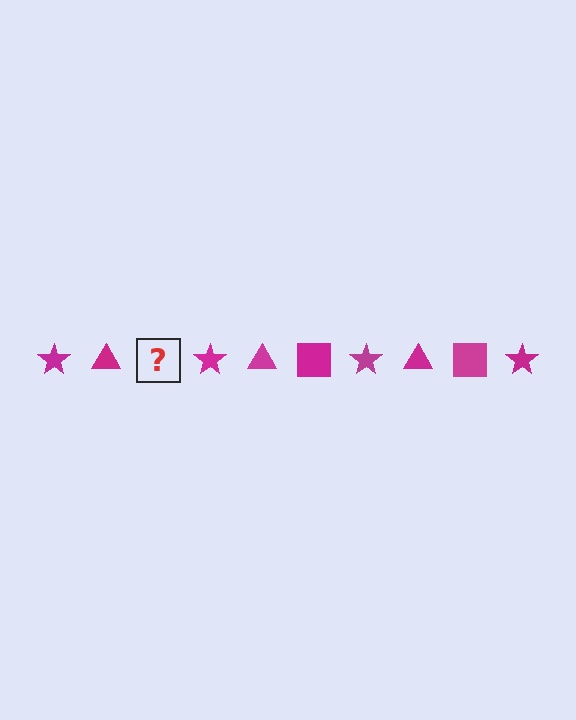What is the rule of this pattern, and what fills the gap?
The rule is that the pattern cycles through star, triangle, square shapes in magenta. The gap should be filled with a magenta square.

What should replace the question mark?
The question mark should be replaced with a magenta square.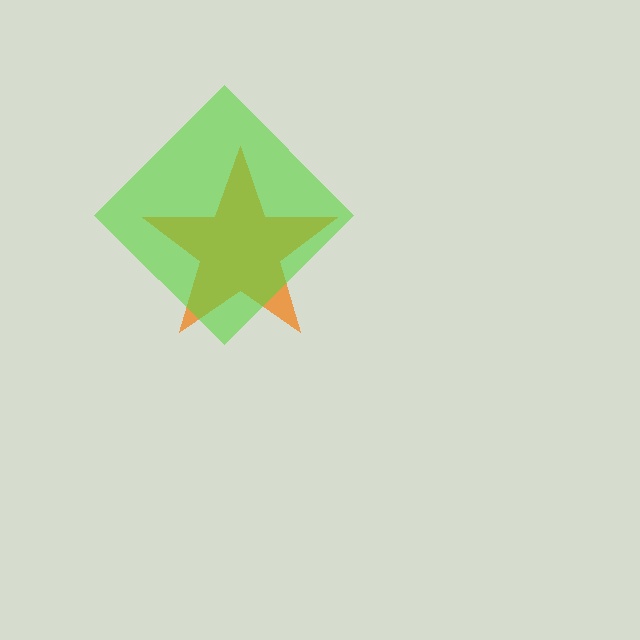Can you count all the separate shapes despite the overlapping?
Yes, there are 2 separate shapes.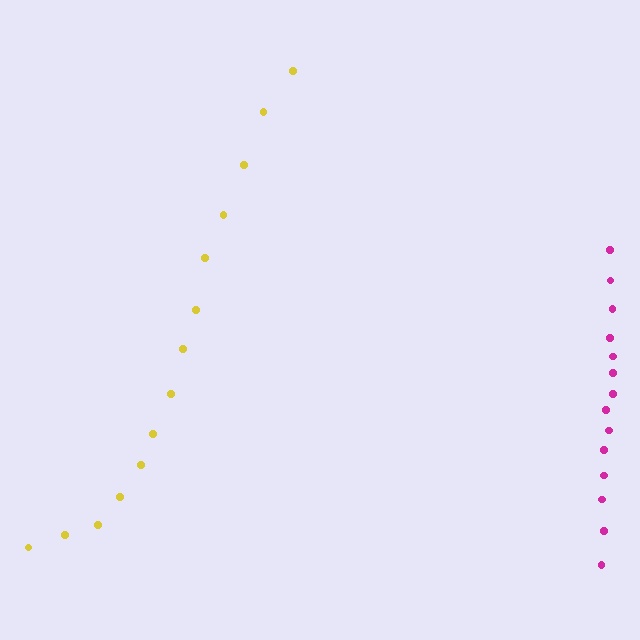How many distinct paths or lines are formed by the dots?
There are 2 distinct paths.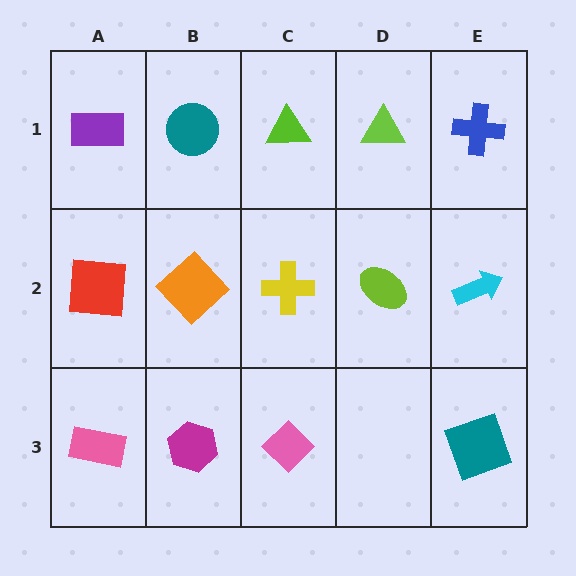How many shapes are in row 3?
4 shapes.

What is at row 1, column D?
A lime triangle.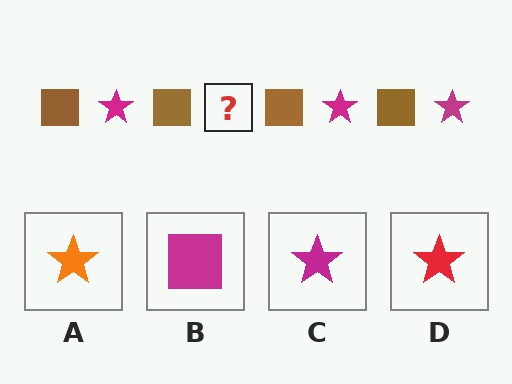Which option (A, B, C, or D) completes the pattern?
C.